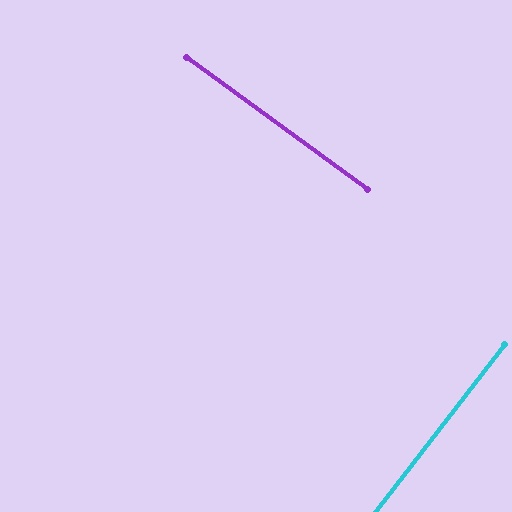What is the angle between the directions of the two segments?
Approximately 88 degrees.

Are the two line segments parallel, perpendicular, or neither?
Perpendicular — they meet at approximately 88°.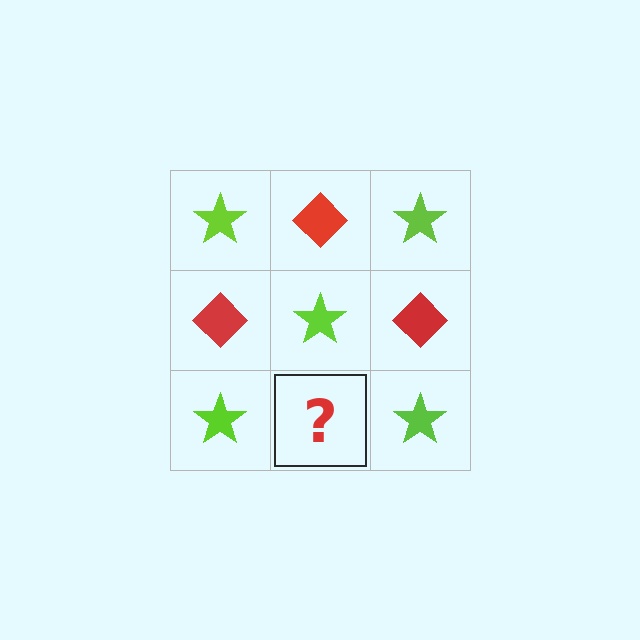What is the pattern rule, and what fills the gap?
The rule is that it alternates lime star and red diamond in a checkerboard pattern. The gap should be filled with a red diamond.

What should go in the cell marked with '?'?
The missing cell should contain a red diamond.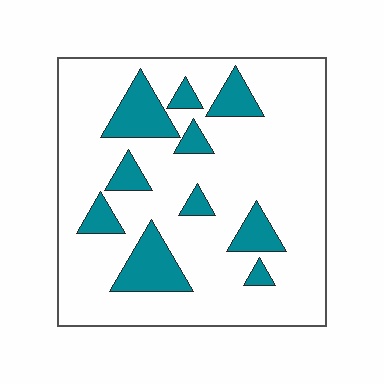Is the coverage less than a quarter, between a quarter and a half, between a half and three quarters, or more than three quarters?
Less than a quarter.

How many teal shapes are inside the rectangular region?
10.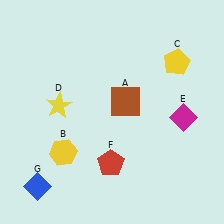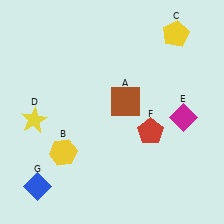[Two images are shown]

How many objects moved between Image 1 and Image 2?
3 objects moved between the two images.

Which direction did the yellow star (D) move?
The yellow star (D) moved left.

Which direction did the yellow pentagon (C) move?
The yellow pentagon (C) moved up.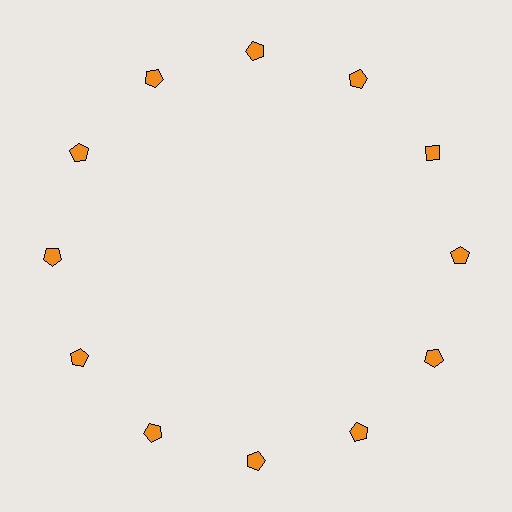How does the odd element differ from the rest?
It has a different shape: diamond instead of pentagon.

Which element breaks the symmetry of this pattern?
The orange diamond at roughly the 2 o'clock position breaks the symmetry. All other shapes are orange pentagons.